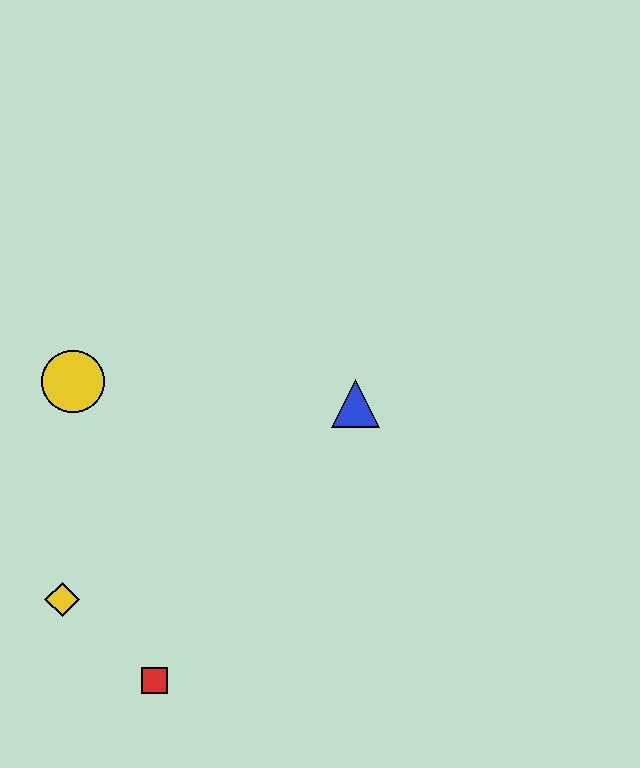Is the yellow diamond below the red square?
No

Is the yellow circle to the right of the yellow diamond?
Yes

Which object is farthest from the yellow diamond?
The blue triangle is farthest from the yellow diamond.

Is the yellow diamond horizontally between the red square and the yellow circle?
No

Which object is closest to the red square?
The yellow diamond is closest to the red square.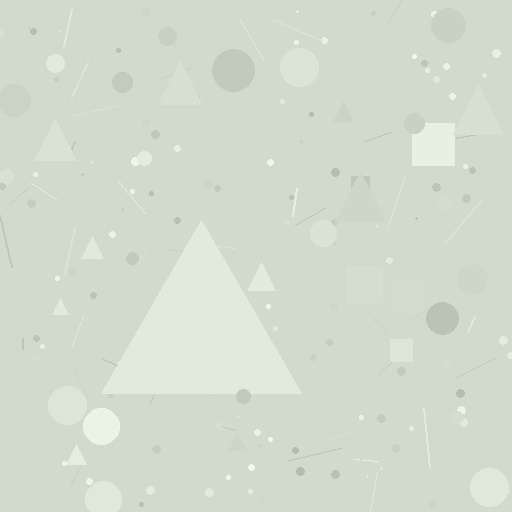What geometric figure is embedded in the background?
A triangle is embedded in the background.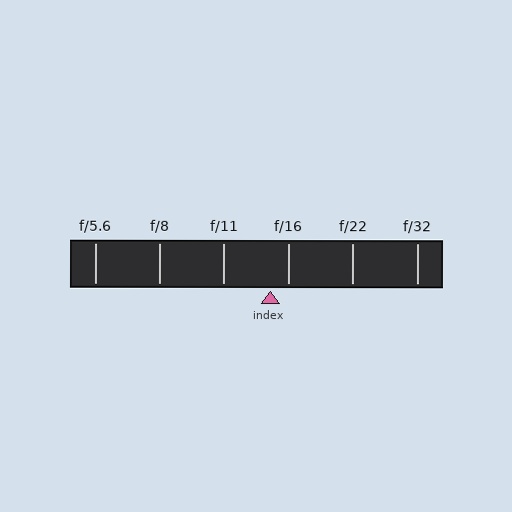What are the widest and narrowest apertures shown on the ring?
The widest aperture shown is f/5.6 and the narrowest is f/32.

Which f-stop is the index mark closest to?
The index mark is closest to f/16.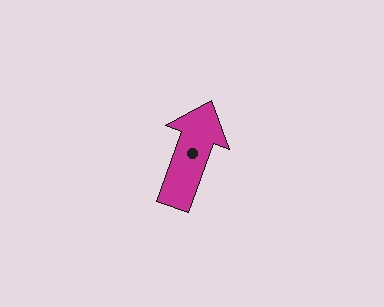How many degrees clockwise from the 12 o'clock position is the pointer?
Approximately 20 degrees.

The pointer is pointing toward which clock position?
Roughly 1 o'clock.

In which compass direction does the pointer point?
North.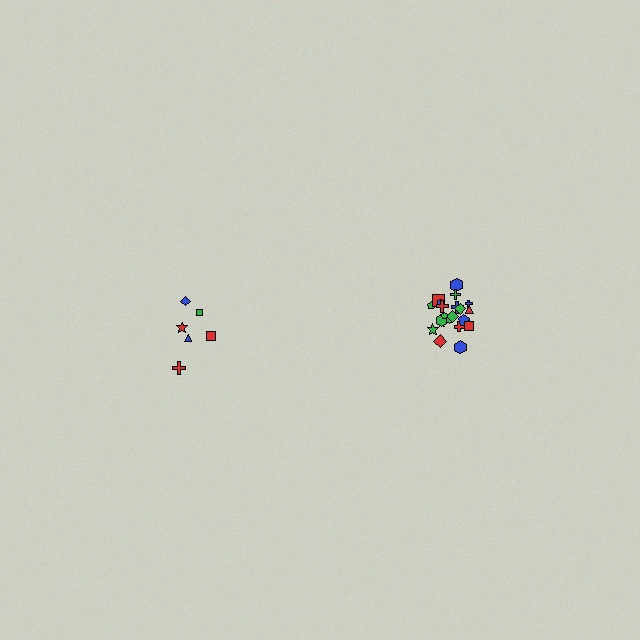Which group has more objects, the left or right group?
The right group.